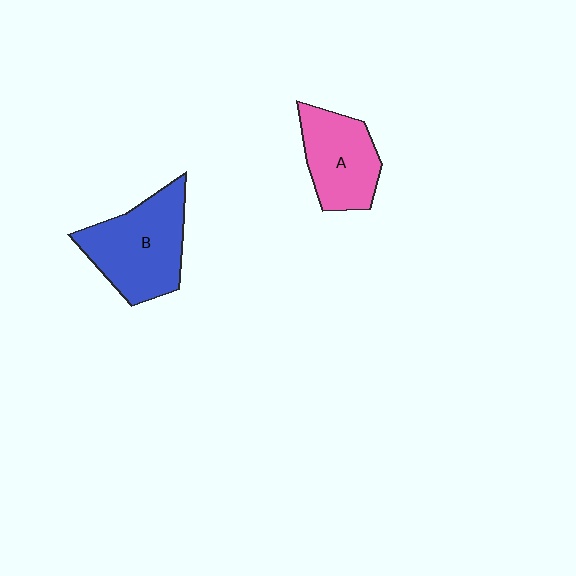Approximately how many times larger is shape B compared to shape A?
Approximately 1.3 times.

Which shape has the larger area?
Shape B (blue).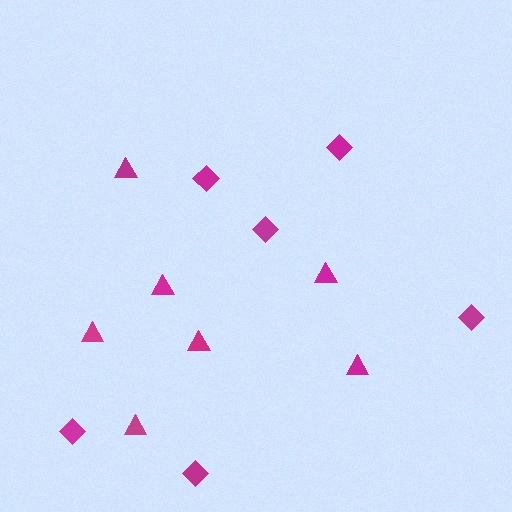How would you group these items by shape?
There are 2 groups: one group of diamonds (6) and one group of triangles (7).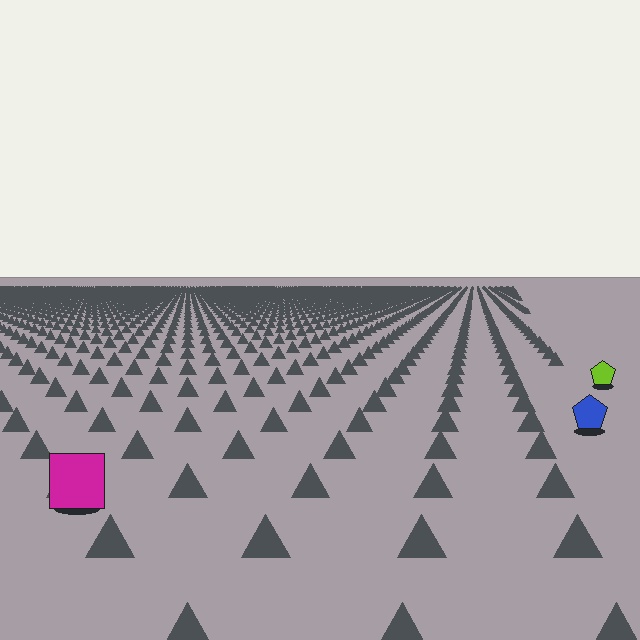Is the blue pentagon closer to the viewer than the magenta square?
No. The magenta square is closer — you can tell from the texture gradient: the ground texture is coarser near it.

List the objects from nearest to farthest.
From nearest to farthest: the magenta square, the blue pentagon, the lime pentagon.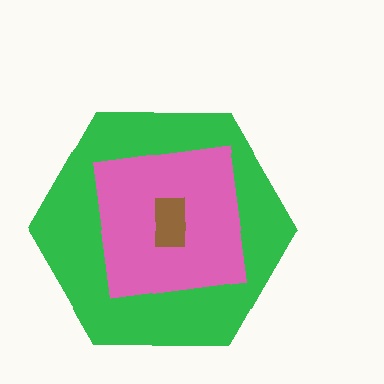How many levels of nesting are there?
3.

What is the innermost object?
The brown rectangle.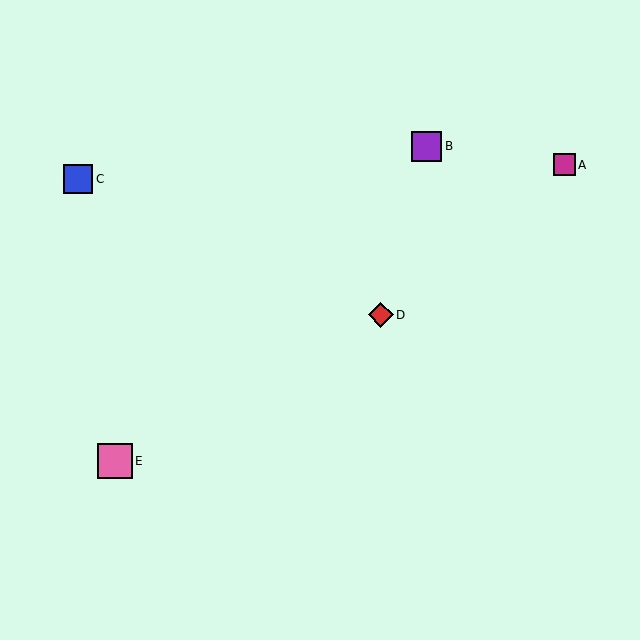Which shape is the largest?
The pink square (labeled E) is the largest.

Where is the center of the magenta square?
The center of the magenta square is at (564, 165).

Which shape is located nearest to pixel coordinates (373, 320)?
The red diamond (labeled D) at (381, 315) is nearest to that location.